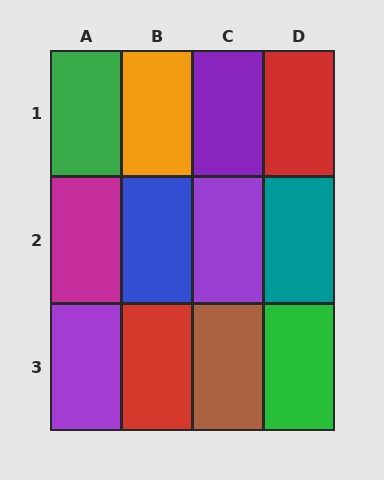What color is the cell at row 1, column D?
Red.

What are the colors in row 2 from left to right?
Magenta, blue, purple, teal.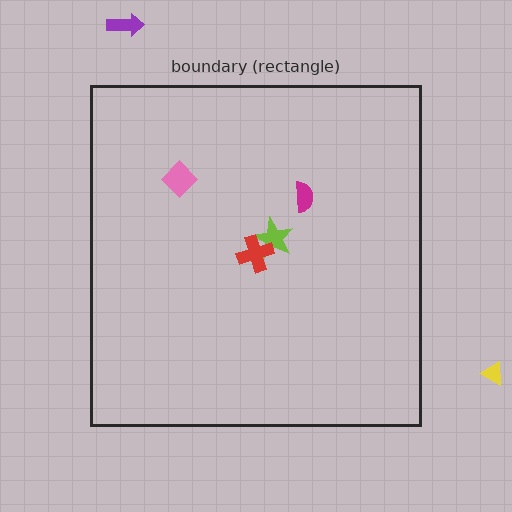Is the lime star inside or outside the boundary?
Inside.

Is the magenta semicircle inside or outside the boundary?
Inside.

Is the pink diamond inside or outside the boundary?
Inside.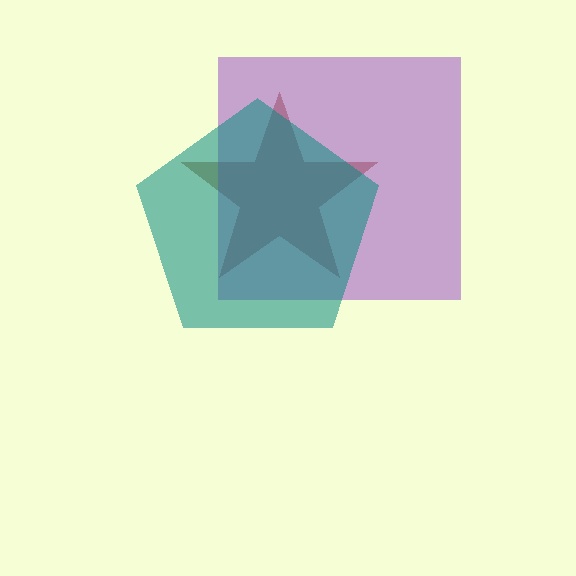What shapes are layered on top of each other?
The layered shapes are: a brown star, a purple square, a teal pentagon.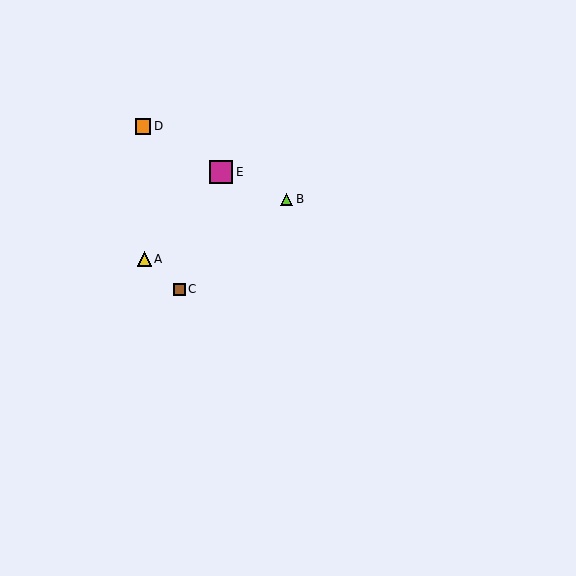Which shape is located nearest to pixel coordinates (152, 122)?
The orange square (labeled D) at (143, 126) is nearest to that location.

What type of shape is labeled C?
Shape C is a brown square.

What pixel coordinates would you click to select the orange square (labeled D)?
Click at (143, 126) to select the orange square D.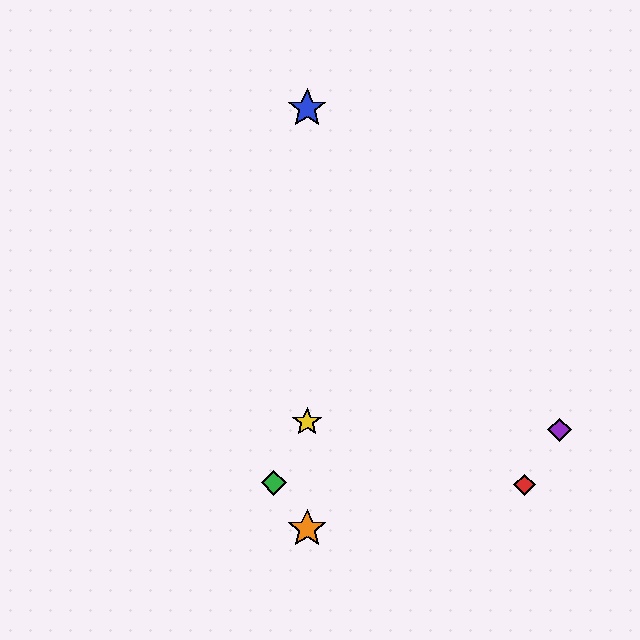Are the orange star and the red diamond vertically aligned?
No, the orange star is at x≈307 and the red diamond is at x≈524.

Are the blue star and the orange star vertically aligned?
Yes, both are at x≈307.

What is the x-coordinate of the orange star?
The orange star is at x≈307.